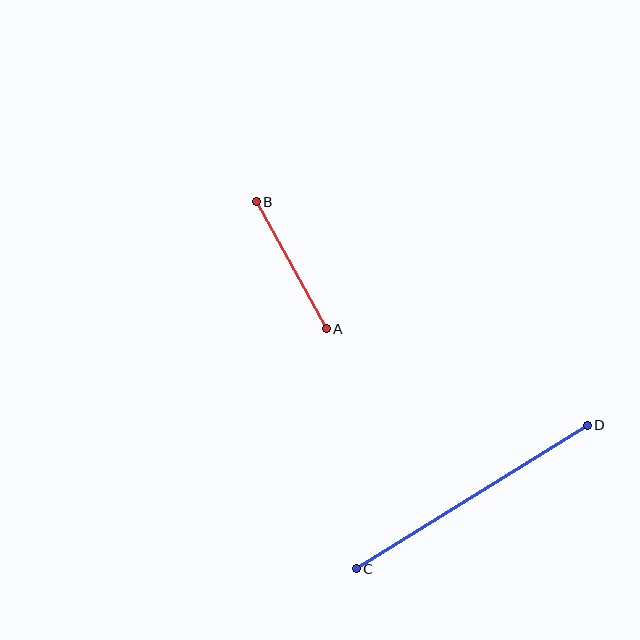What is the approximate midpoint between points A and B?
The midpoint is at approximately (291, 265) pixels.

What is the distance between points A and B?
The distance is approximately 145 pixels.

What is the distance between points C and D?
The distance is approximately 272 pixels.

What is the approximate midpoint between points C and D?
The midpoint is at approximately (472, 497) pixels.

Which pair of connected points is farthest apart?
Points C and D are farthest apart.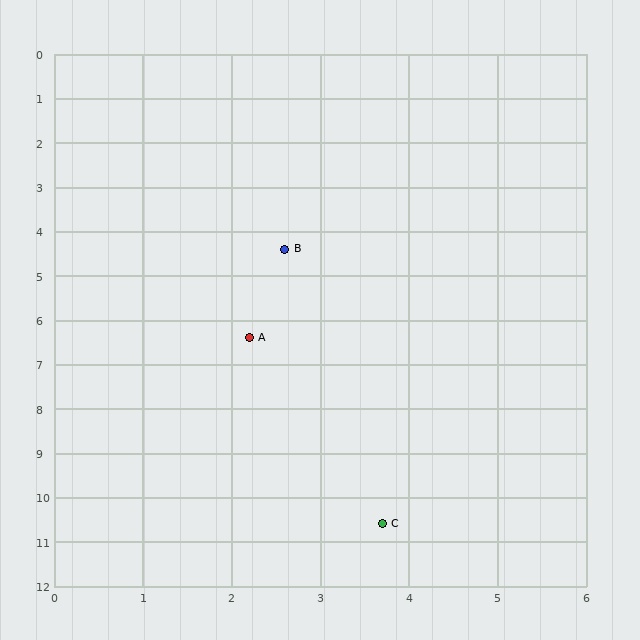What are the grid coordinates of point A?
Point A is at approximately (2.2, 6.4).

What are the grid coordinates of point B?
Point B is at approximately (2.6, 4.4).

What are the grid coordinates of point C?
Point C is at approximately (3.7, 10.6).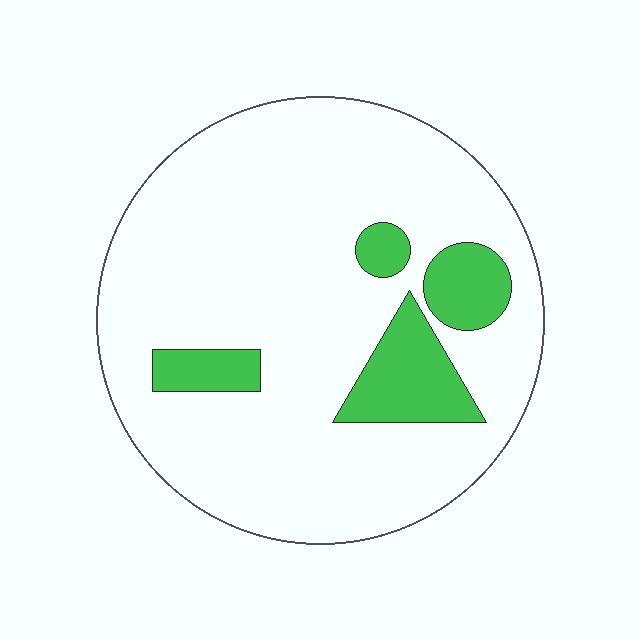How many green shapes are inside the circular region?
4.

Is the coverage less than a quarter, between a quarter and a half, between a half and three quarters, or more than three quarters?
Less than a quarter.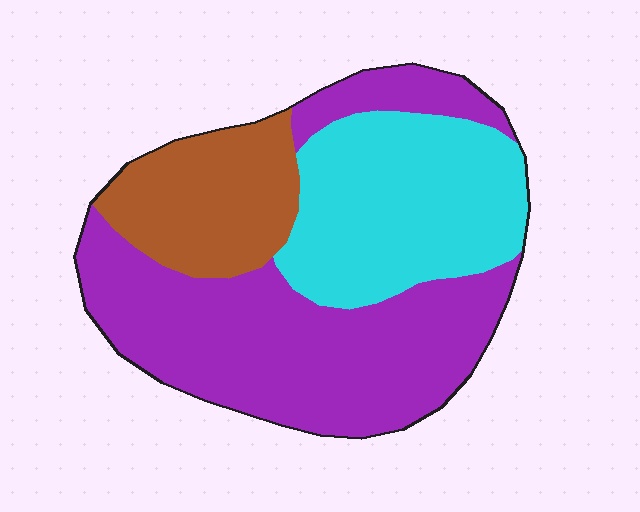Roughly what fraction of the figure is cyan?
Cyan takes up between a sixth and a third of the figure.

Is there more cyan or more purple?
Purple.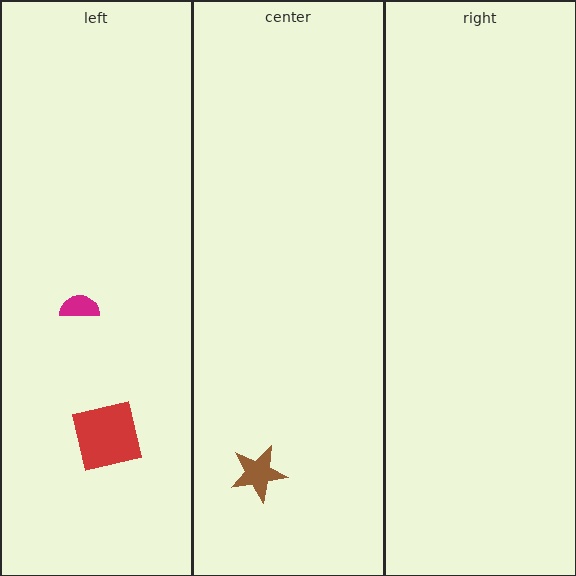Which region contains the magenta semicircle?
The left region.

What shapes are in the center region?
The brown star.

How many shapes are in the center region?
1.